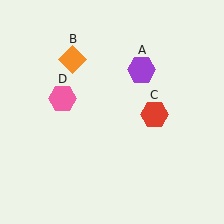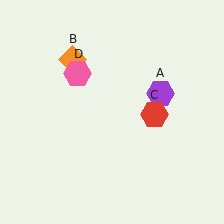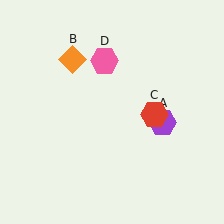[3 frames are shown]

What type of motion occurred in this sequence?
The purple hexagon (object A), pink hexagon (object D) rotated clockwise around the center of the scene.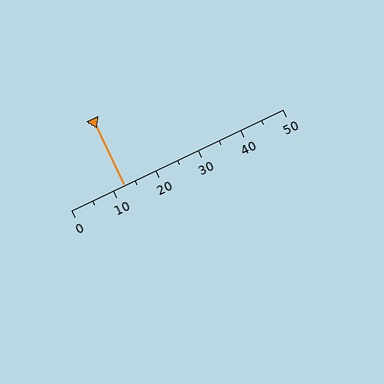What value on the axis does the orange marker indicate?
The marker indicates approximately 12.5.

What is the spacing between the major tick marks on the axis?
The major ticks are spaced 10 apart.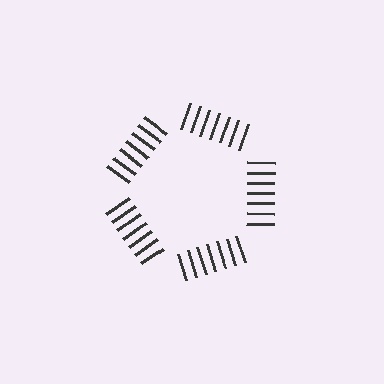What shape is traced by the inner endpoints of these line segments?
An illusory pentagon — the line segments terminate on its edges but no continuous stroke is drawn.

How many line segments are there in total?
35 — 7 along each of the 5 edges.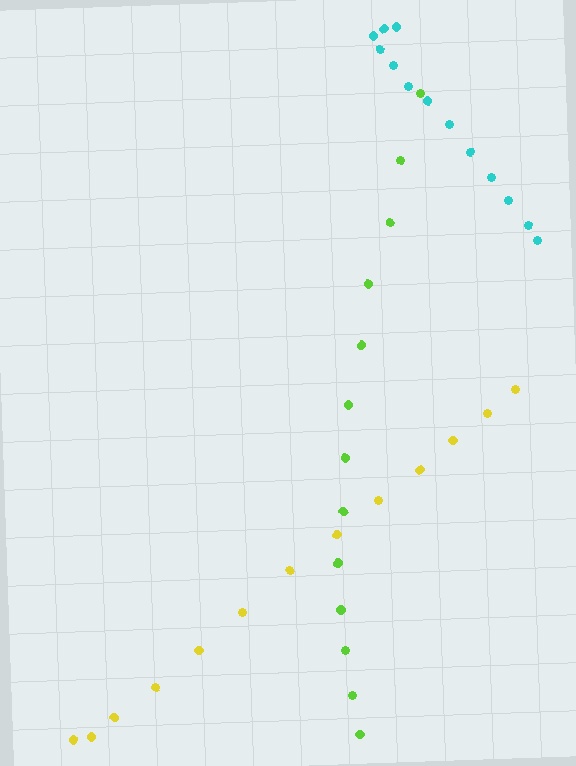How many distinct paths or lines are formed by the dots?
There are 3 distinct paths.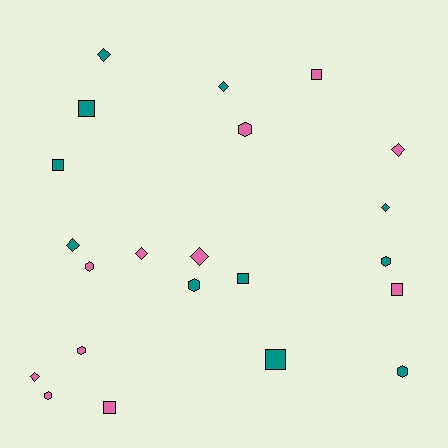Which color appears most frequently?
Pink, with 11 objects.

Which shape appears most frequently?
Diamond, with 8 objects.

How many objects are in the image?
There are 22 objects.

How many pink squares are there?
There are 3 pink squares.